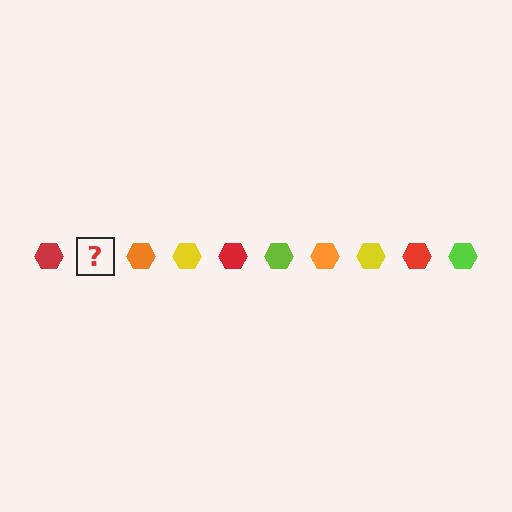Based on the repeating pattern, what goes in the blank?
The blank should be a lime hexagon.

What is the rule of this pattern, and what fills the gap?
The rule is that the pattern cycles through red, lime, orange, yellow hexagons. The gap should be filled with a lime hexagon.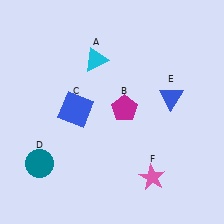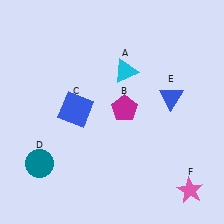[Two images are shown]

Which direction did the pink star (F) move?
The pink star (F) moved right.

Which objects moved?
The objects that moved are: the cyan triangle (A), the pink star (F).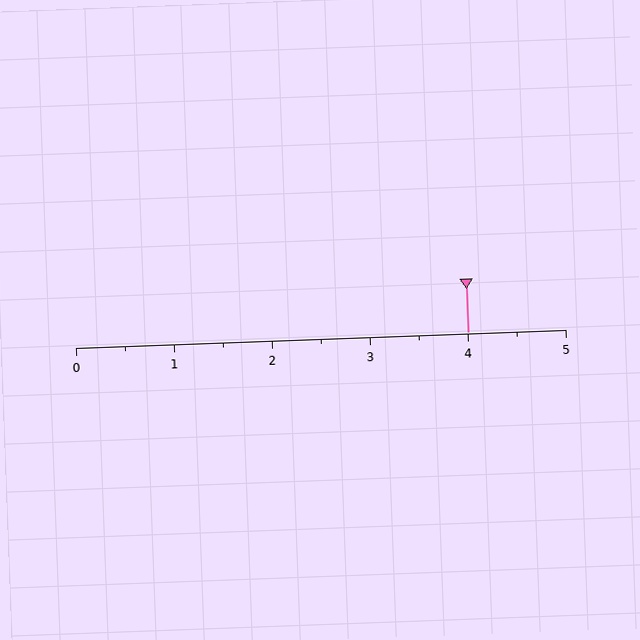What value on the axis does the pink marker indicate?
The marker indicates approximately 4.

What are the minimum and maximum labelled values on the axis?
The axis runs from 0 to 5.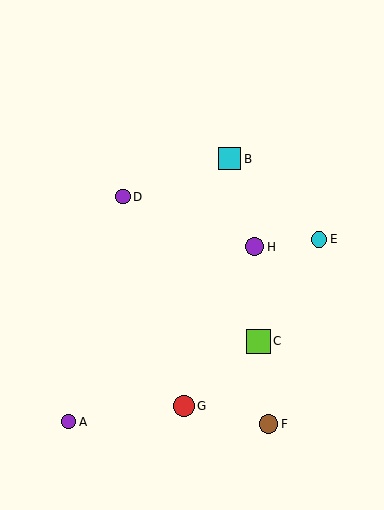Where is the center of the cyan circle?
The center of the cyan circle is at (319, 239).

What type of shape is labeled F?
Shape F is a brown circle.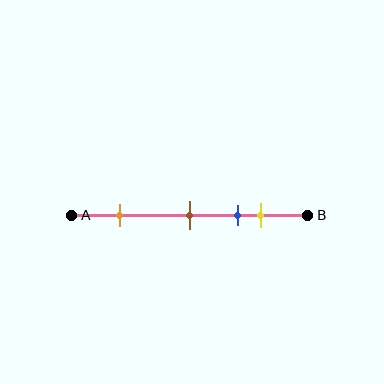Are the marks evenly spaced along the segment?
No, the marks are not evenly spaced.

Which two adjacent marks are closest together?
The blue and yellow marks are the closest adjacent pair.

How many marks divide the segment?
There are 4 marks dividing the segment.